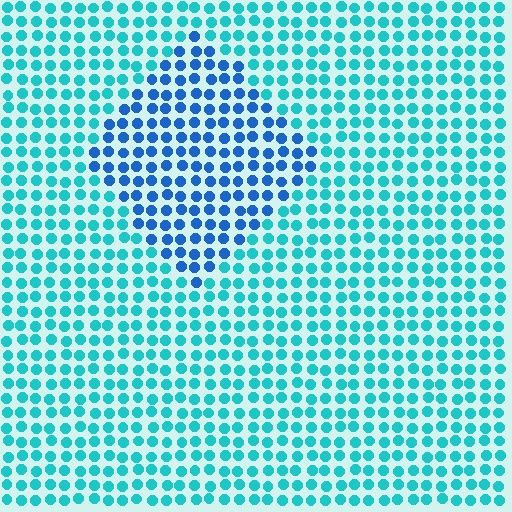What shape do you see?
I see a diamond.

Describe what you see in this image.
The image is filled with small cyan elements in a uniform arrangement. A diamond-shaped region is visible where the elements are tinted to a slightly different hue, forming a subtle color boundary.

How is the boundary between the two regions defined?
The boundary is defined purely by a slight shift in hue (about 35 degrees). Spacing, size, and orientation are identical on both sides.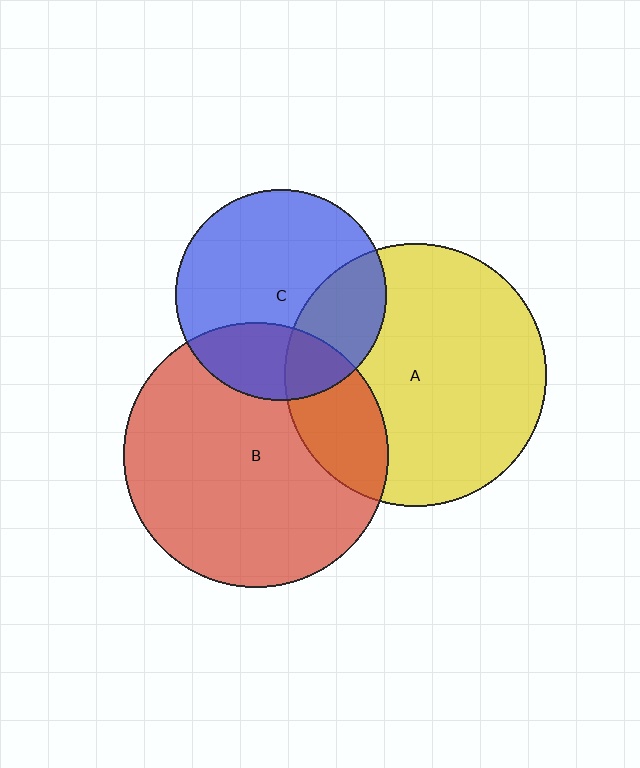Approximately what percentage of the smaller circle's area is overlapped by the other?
Approximately 20%.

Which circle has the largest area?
Circle B (red).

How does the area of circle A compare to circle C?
Approximately 1.5 times.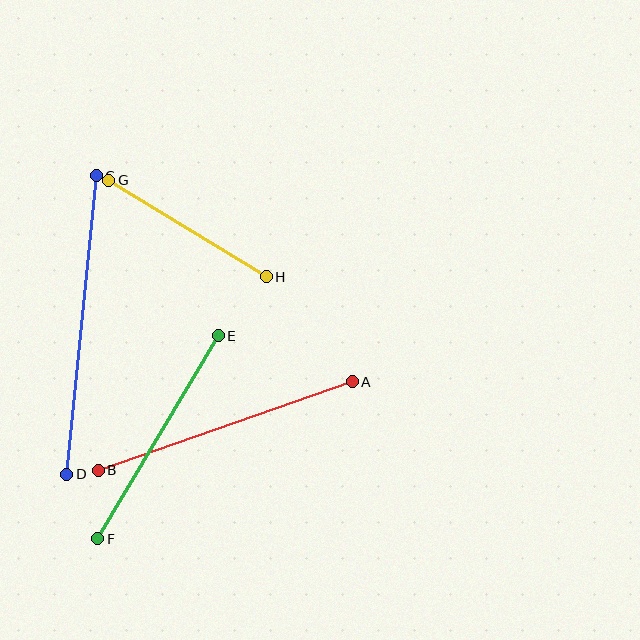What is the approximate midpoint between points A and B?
The midpoint is at approximately (225, 426) pixels.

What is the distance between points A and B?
The distance is approximately 269 pixels.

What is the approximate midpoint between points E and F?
The midpoint is at approximately (158, 437) pixels.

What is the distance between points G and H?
The distance is approximately 185 pixels.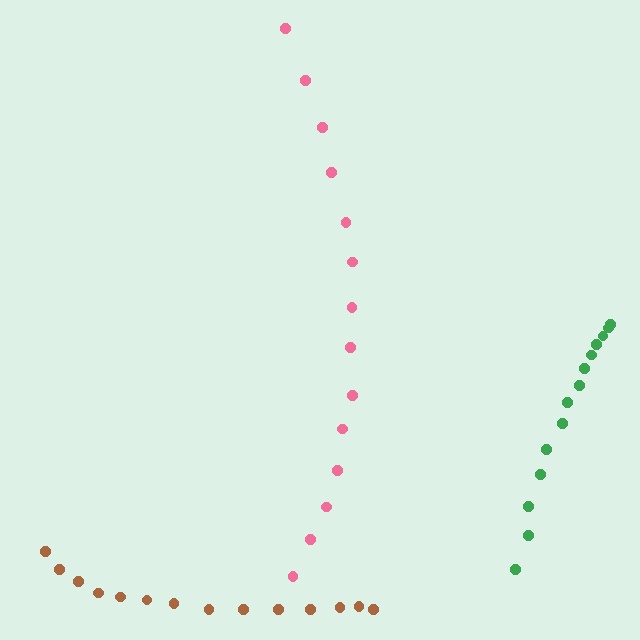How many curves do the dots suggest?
There are 3 distinct paths.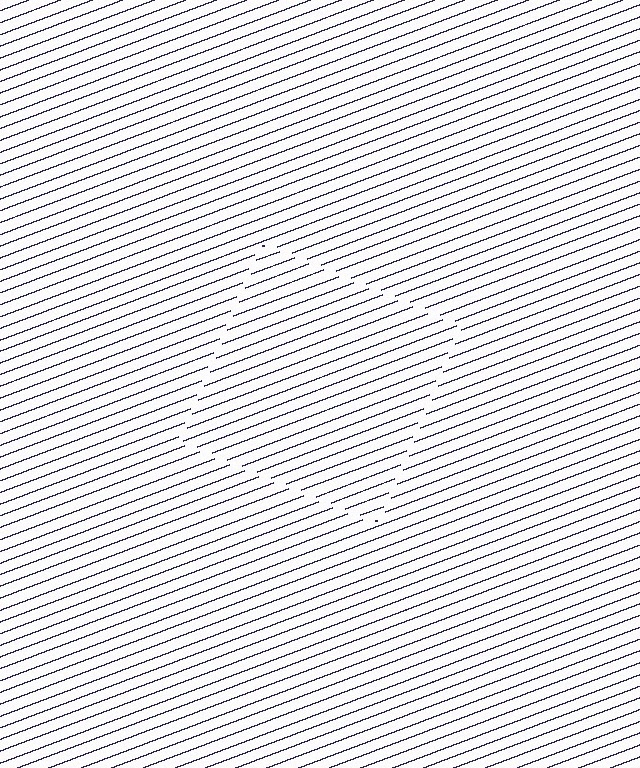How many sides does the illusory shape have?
4 sides — the line-ends trace a square.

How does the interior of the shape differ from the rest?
The interior of the shape contains the same grating, shifted by half a period — the contour is defined by the phase discontinuity where line-ends from the inner and outer gratings abut.